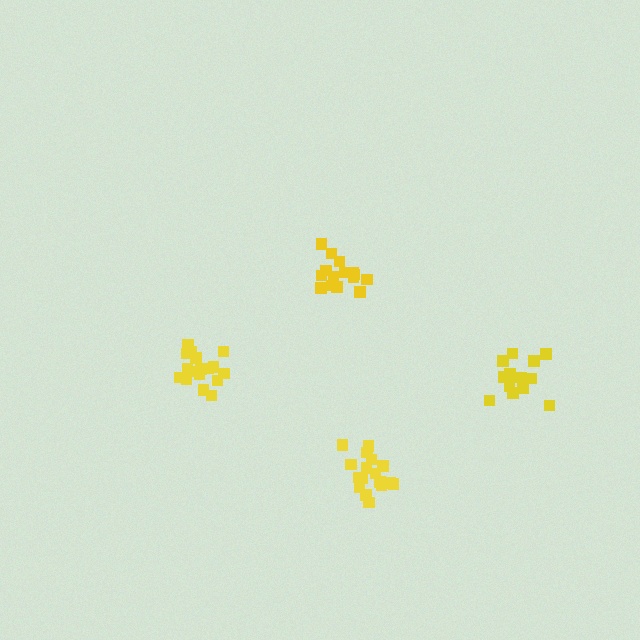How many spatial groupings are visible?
There are 4 spatial groupings.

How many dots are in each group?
Group 1: 15 dots, Group 2: 17 dots, Group 3: 14 dots, Group 4: 18 dots (64 total).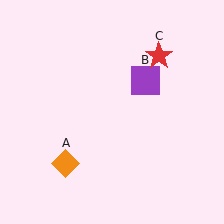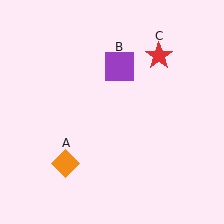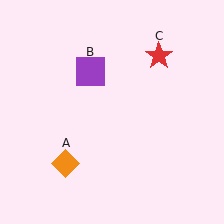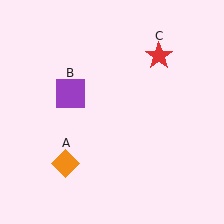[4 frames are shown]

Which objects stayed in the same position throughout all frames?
Orange diamond (object A) and red star (object C) remained stationary.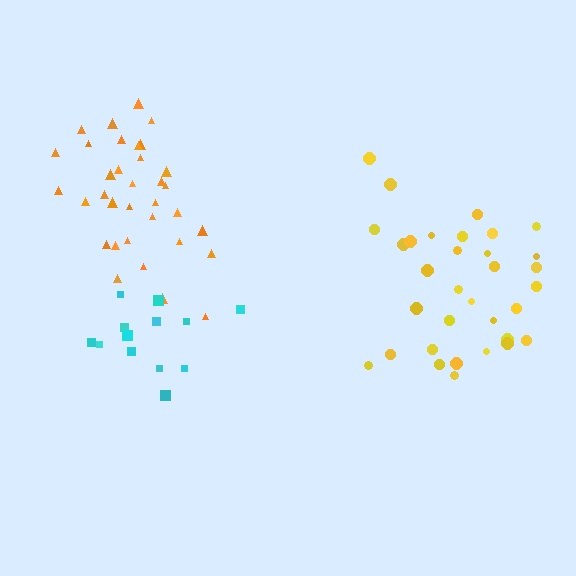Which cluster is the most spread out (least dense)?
Yellow.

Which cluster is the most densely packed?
Orange.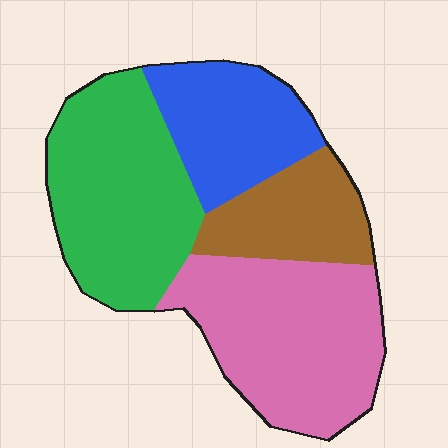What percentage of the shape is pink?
Pink takes up about one third (1/3) of the shape.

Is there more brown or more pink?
Pink.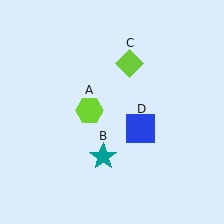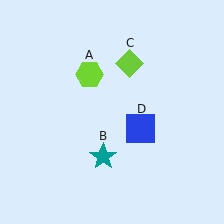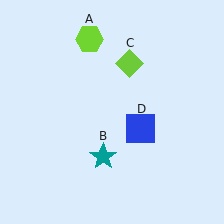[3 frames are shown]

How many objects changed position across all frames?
1 object changed position: lime hexagon (object A).